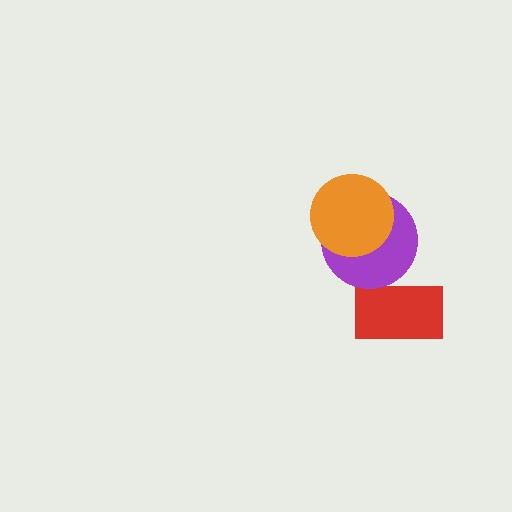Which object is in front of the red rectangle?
The purple circle is in front of the red rectangle.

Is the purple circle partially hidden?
Yes, it is partially covered by another shape.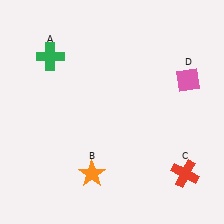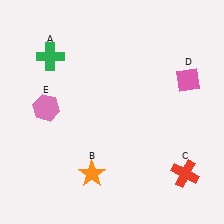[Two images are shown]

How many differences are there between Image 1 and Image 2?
There is 1 difference between the two images.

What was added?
A pink hexagon (E) was added in Image 2.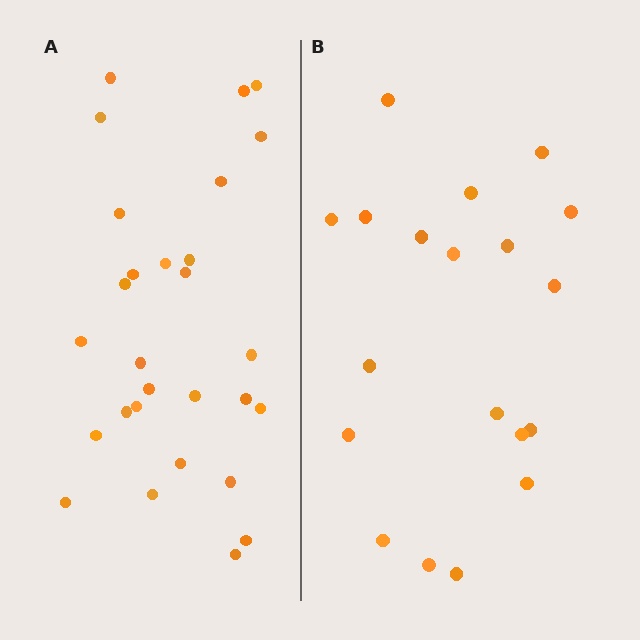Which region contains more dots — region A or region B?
Region A (the left region) has more dots.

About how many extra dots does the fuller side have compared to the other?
Region A has roughly 8 or so more dots than region B.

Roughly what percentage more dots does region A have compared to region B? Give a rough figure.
About 45% more.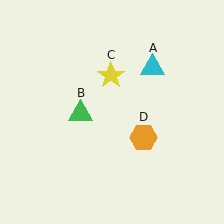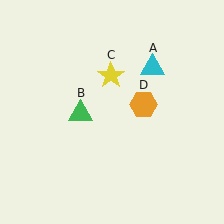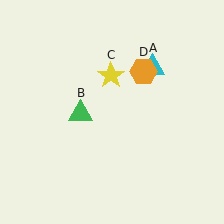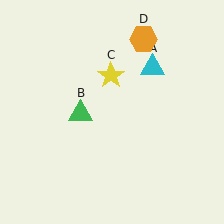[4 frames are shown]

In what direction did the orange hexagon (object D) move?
The orange hexagon (object D) moved up.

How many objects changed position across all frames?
1 object changed position: orange hexagon (object D).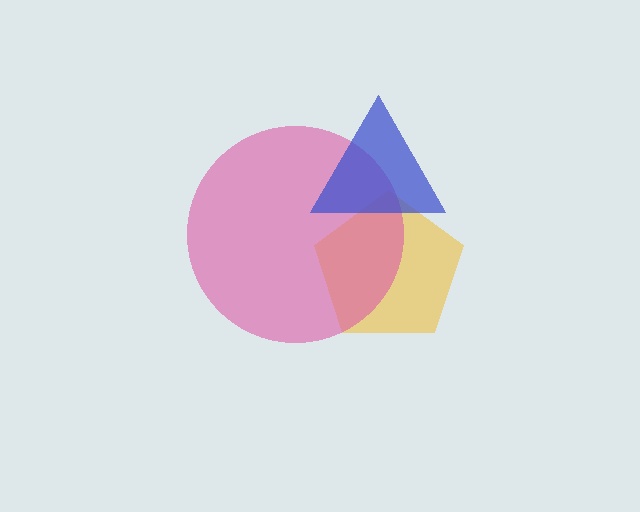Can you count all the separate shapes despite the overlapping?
Yes, there are 3 separate shapes.